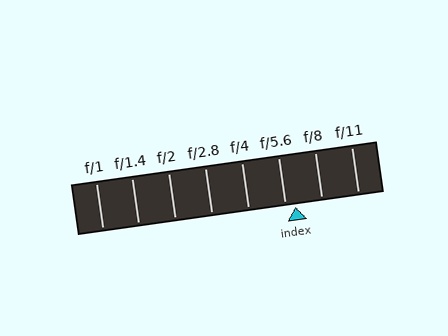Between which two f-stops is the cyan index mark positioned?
The index mark is between f/5.6 and f/8.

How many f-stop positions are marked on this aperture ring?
There are 8 f-stop positions marked.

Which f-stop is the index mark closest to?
The index mark is closest to f/5.6.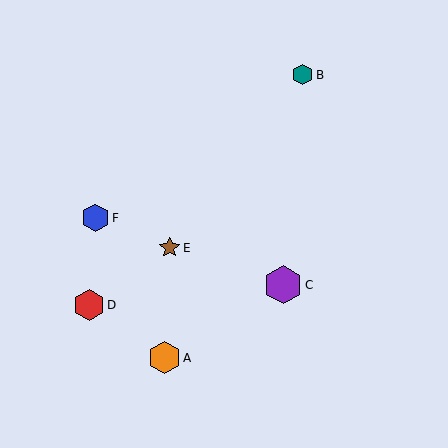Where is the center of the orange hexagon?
The center of the orange hexagon is at (164, 358).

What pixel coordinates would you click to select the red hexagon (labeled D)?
Click at (89, 305) to select the red hexagon D.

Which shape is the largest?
The purple hexagon (labeled C) is the largest.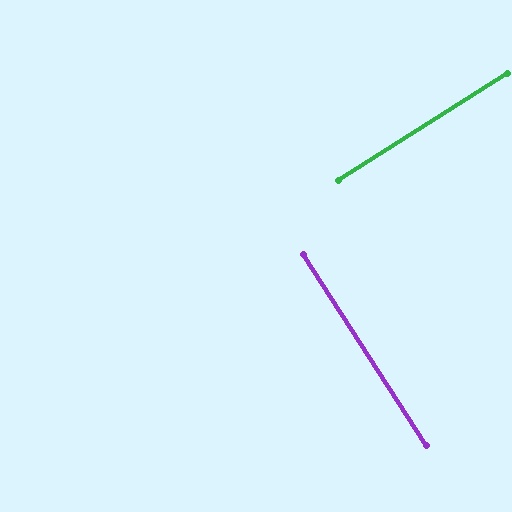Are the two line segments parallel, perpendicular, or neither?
Perpendicular — they meet at approximately 90°.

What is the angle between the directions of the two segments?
Approximately 90 degrees.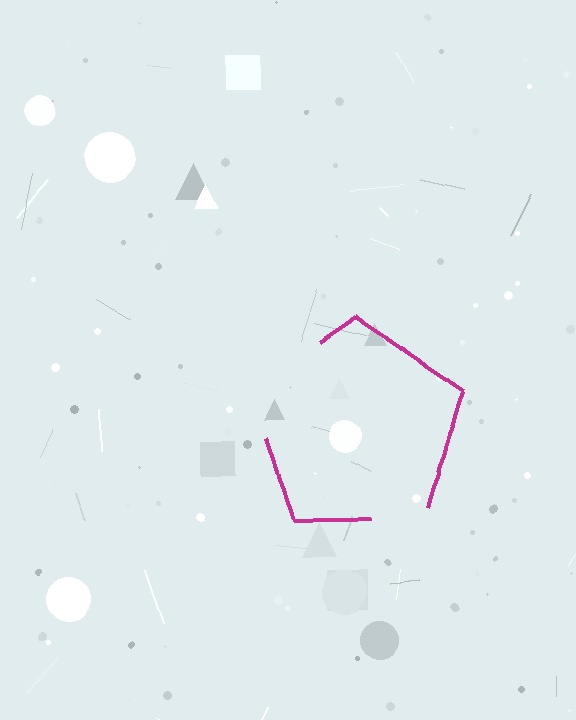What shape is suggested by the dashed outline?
The dashed outline suggests a pentagon.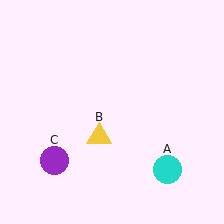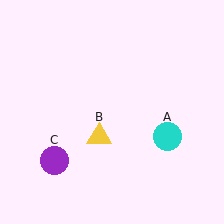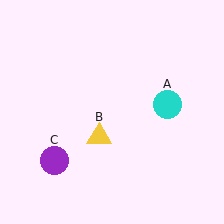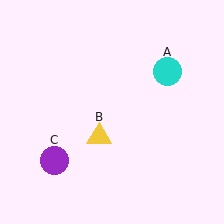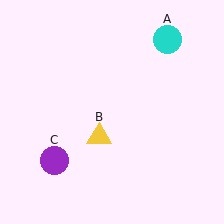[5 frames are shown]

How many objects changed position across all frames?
1 object changed position: cyan circle (object A).